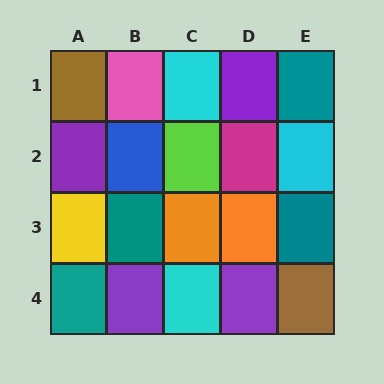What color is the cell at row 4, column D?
Purple.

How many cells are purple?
4 cells are purple.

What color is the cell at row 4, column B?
Purple.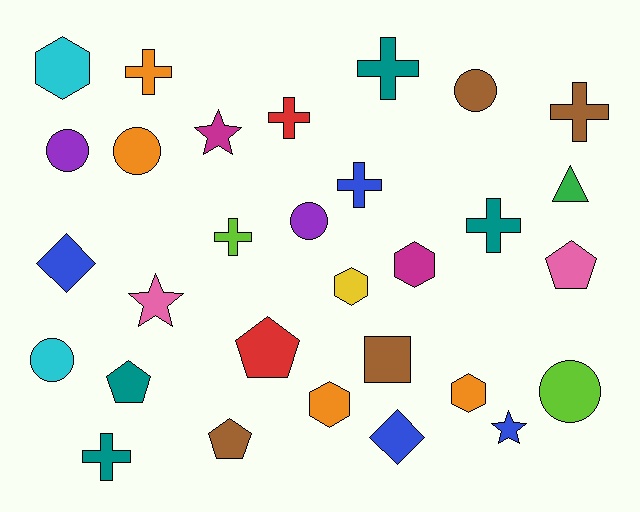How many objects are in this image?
There are 30 objects.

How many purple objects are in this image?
There are 2 purple objects.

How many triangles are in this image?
There is 1 triangle.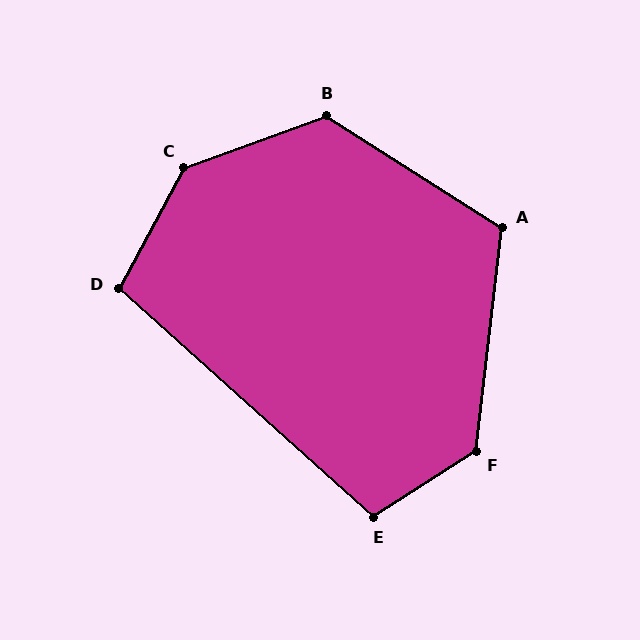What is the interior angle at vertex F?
Approximately 129 degrees (obtuse).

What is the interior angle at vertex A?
Approximately 116 degrees (obtuse).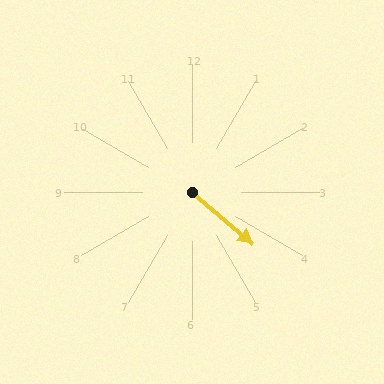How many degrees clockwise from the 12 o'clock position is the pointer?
Approximately 131 degrees.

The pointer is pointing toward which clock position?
Roughly 4 o'clock.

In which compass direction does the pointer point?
Southeast.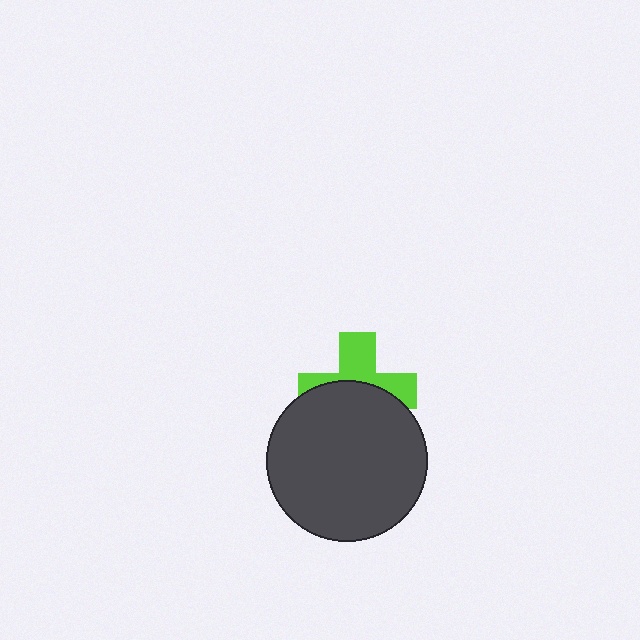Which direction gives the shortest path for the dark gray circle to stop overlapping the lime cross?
Moving down gives the shortest separation.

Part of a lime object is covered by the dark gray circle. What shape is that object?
It is a cross.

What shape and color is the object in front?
The object in front is a dark gray circle.